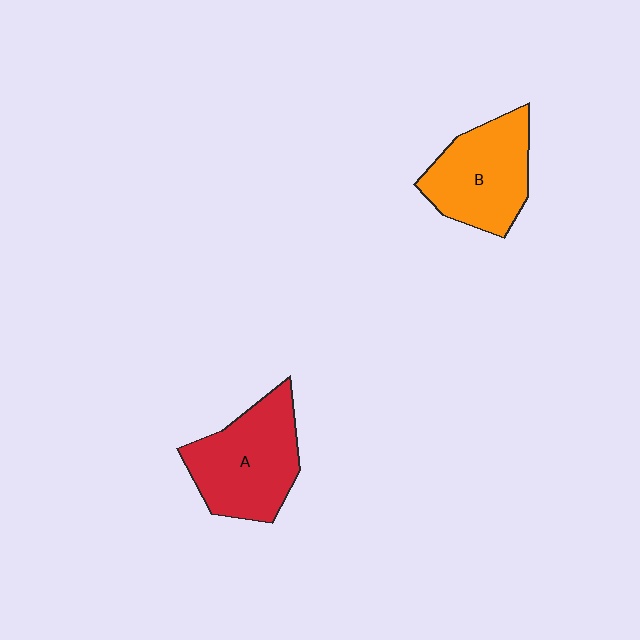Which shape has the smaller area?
Shape B (orange).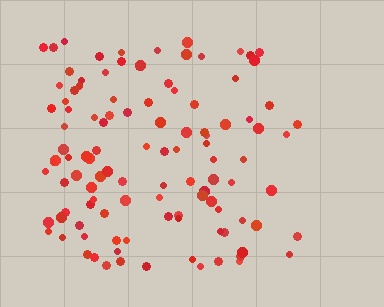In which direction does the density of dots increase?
From right to left, with the left side densest.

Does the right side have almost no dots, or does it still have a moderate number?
Still a moderate number, just noticeably fewer than the left.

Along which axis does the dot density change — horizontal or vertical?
Horizontal.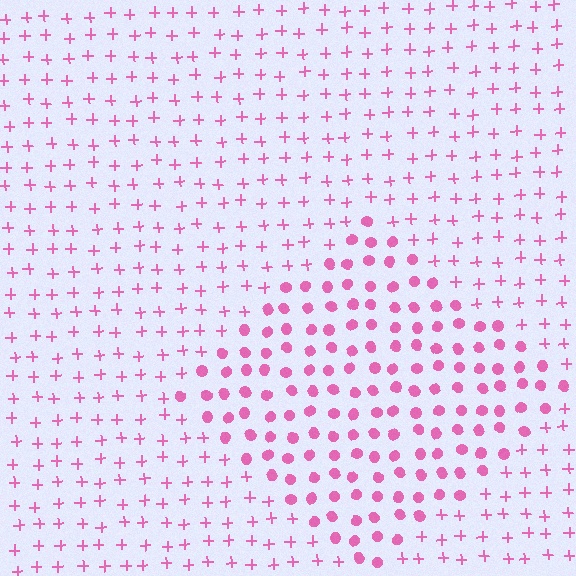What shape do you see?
I see a diamond.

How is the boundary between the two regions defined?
The boundary is defined by a change in element shape: circles inside vs. plus signs outside. All elements share the same color and spacing.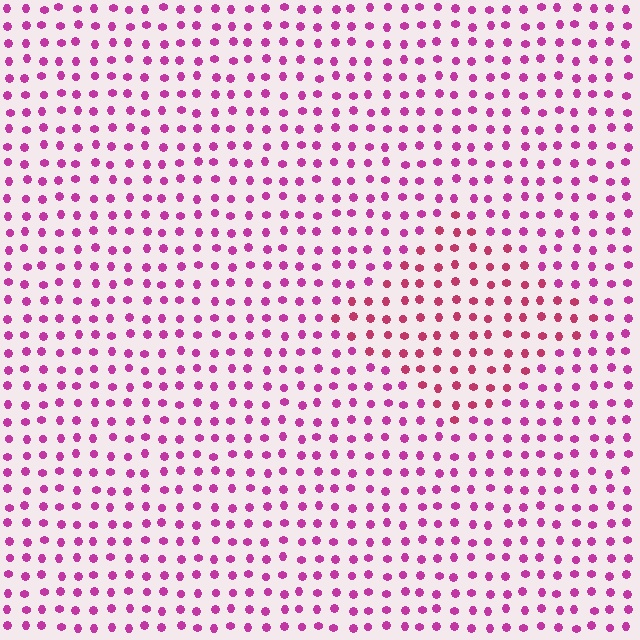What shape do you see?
I see a diamond.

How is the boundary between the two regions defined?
The boundary is defined purely by a slight shift in hue (about 25 degrees). Spacing, size, and orientation are identical on both sides.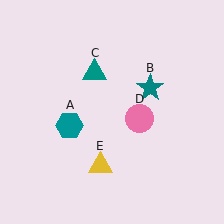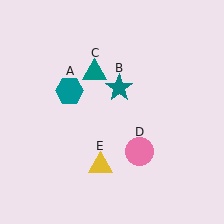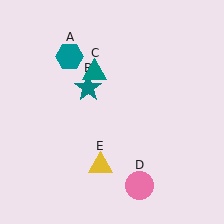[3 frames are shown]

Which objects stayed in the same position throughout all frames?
Teal triangle (object C) and yellow triangle (object E) remained stationary.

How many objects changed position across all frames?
3 objects changed position: teal hexagon (object A), teal star (object B), pink circle (object D).